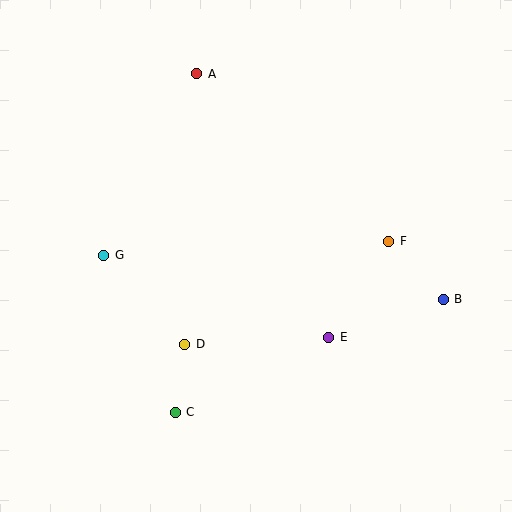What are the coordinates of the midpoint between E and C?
The midpoint between E and C is at (252, 375).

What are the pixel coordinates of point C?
Point C is at (175, 412).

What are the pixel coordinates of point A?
Point A is at (197, 74).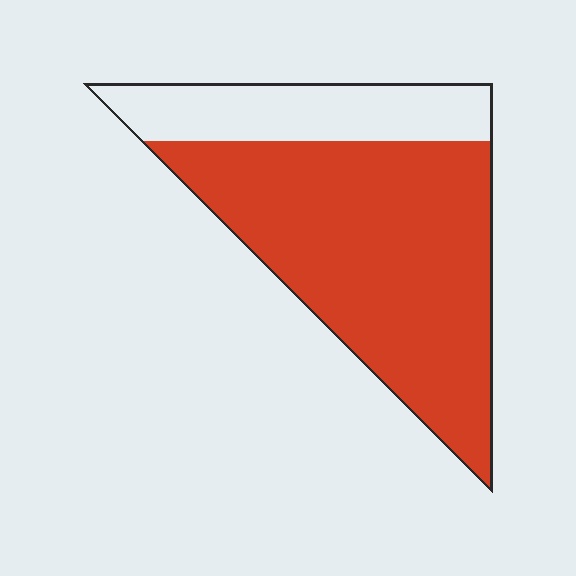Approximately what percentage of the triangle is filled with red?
Approximately 75%.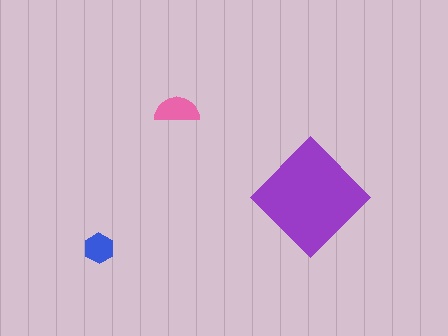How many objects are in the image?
There are 3 objects in the image.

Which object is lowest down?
The blue hexagon is bottommost.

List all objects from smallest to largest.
The blue hexagon, the pink semicircle, the purple diamond.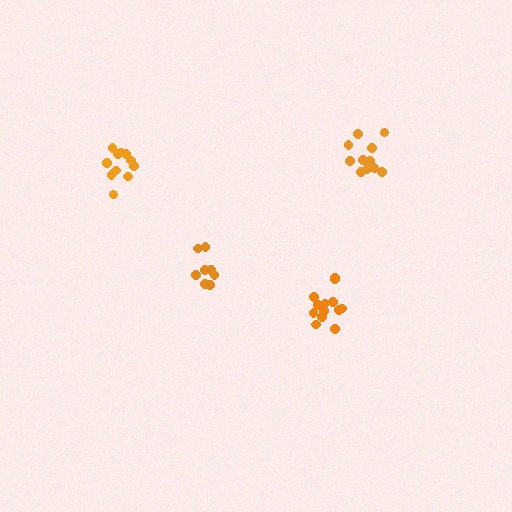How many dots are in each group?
Group 1: 13 dots, Group 2: 8 dots, Group 3: 13 dots, Group 4: 11 dots (45 total).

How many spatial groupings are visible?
There are 4 spatial groupings.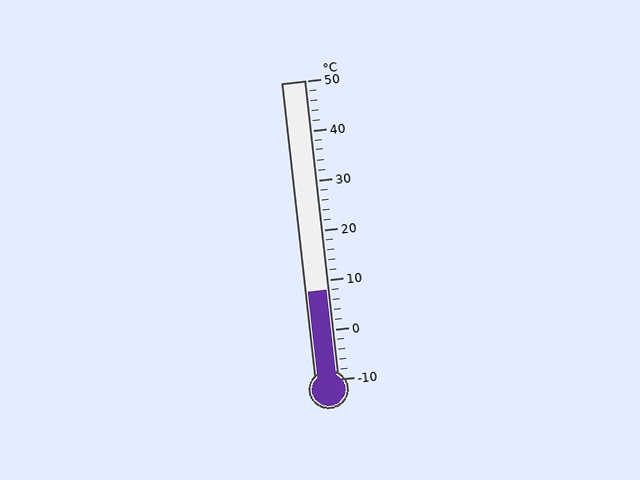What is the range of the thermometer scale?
The thermometer scale ranges from -10°C to 50°C.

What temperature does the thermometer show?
The thermometer shows approximately 8°C.